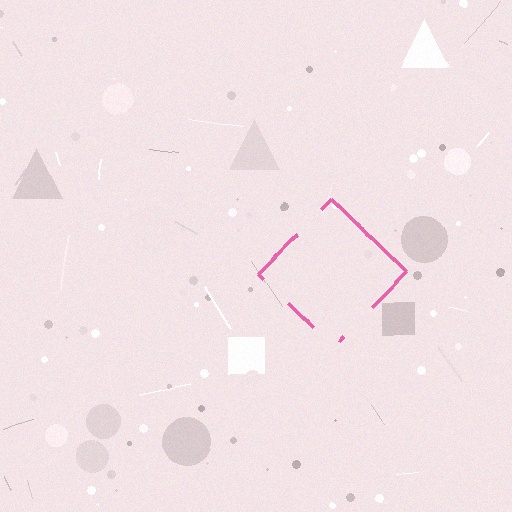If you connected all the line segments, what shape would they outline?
They would outline a diamond.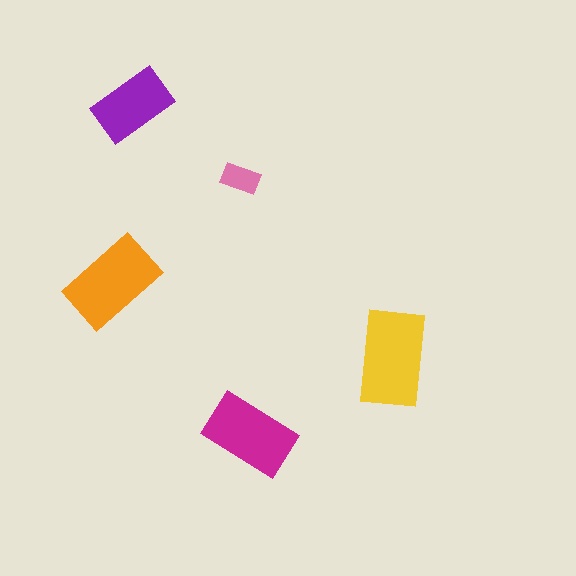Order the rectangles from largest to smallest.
the yellow one, the orange one, the magenta one, the purple one, the pink one.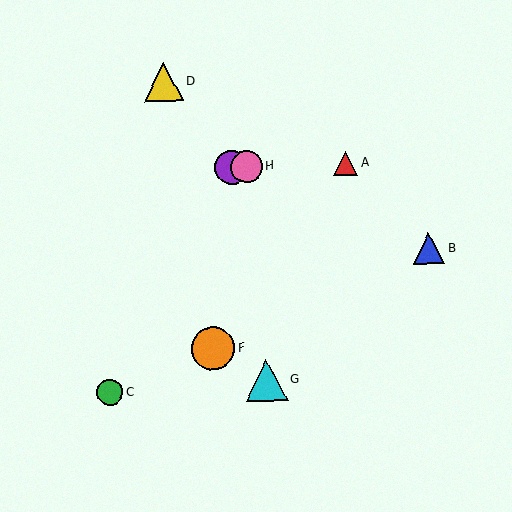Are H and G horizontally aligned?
No, H is at y≈166 and G is at y≈380.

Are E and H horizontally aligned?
Yes, both are at y≈167.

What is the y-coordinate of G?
Object G is at y≈380.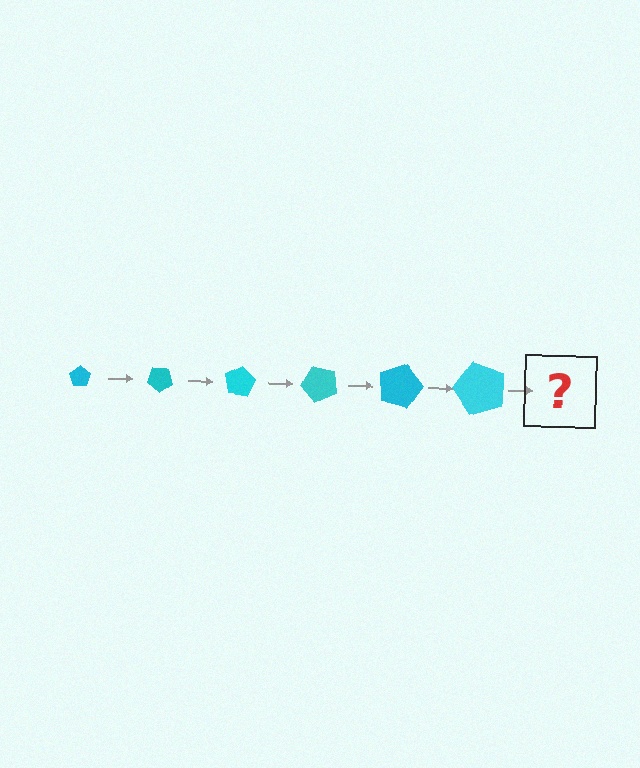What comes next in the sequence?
The next element should be a pentagon, larger than the previous one and rotated 240 degrees from the start.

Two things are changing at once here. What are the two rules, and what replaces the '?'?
The two rules are that the pentagon grows larger each step and it rotates 40 degrees each step. The '?' should be a pentagon, larger than the previous one and rotated 240 degrees from the start.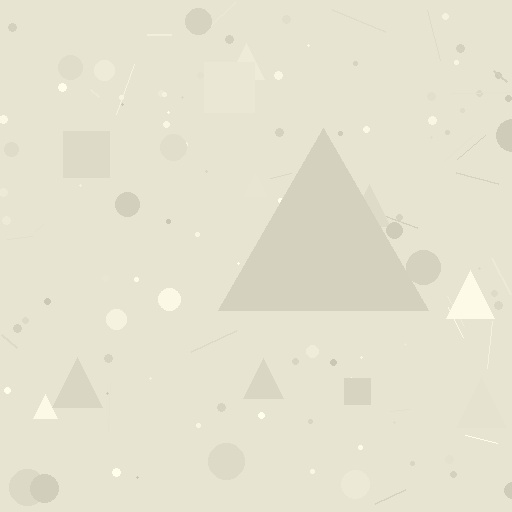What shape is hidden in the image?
A triangle is hidden in the image.